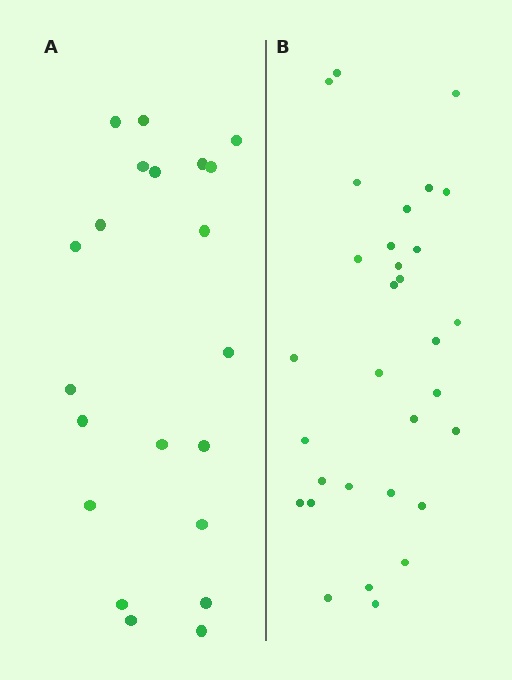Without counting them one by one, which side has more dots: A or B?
Region B (the right region) has more dots.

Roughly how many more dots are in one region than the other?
Region B has roughly 10 or so more dots than region A.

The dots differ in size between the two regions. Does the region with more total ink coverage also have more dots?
No. Region A has more total ink coverage because its dots are larger, but region B actually contains more individual dots. Total area can be misleading — the number of items is what matters here.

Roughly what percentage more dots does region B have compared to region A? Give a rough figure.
About 50% more.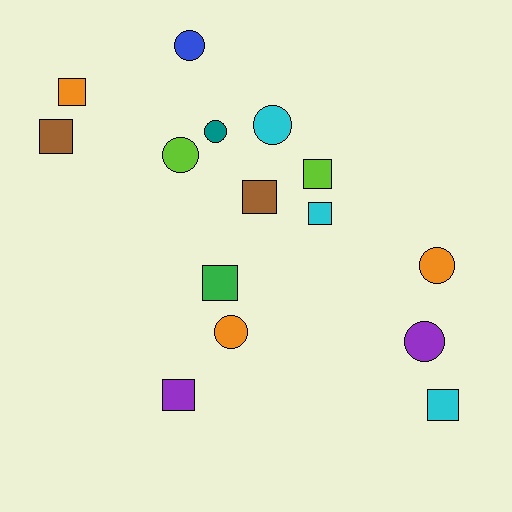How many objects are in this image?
There are 15 objects.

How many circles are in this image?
There are 7 circles.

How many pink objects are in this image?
There are no pink objects.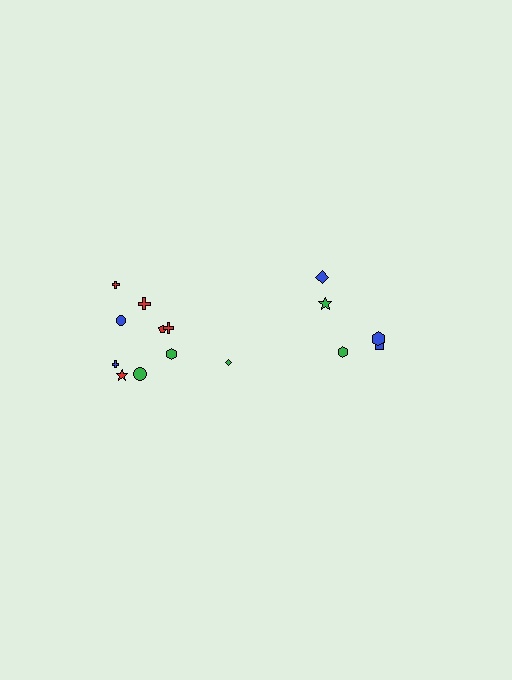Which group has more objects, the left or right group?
The left group.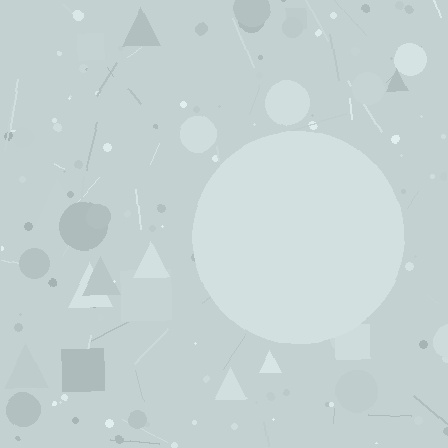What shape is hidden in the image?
A circle is hidden in the image.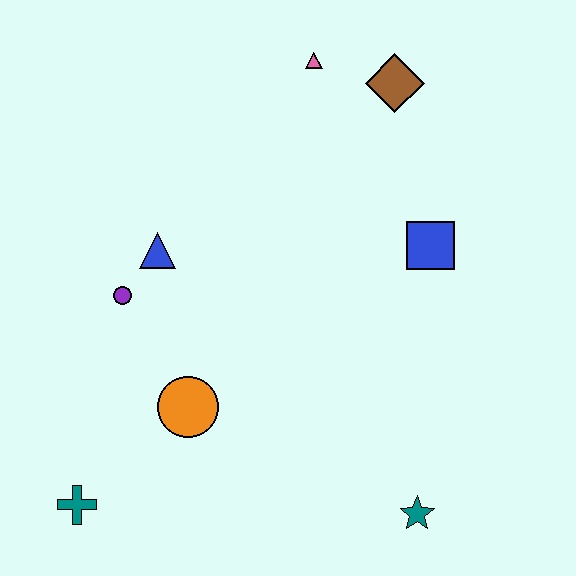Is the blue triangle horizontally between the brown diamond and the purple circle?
Yes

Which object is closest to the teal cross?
The orange circle is closest to the teal cross.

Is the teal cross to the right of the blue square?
No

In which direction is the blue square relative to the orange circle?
The blue square is to the right of the orange circle.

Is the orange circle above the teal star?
Yes